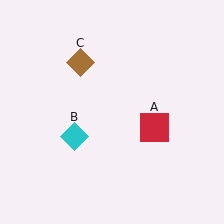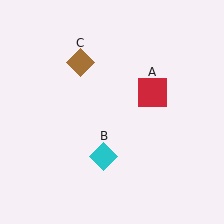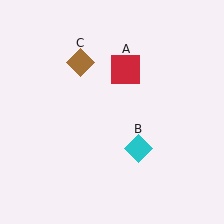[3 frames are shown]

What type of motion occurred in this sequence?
The red square (object A), cyan diamond (object B) rotated counterclockwise around the center of the scene.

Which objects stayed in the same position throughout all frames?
Brown diamond (object C) remained stationary.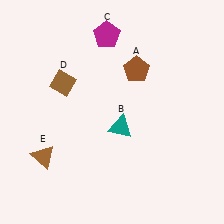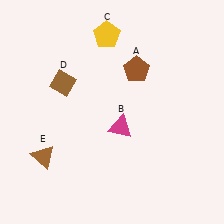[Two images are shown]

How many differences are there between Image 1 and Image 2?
There are 2 differences between the two images.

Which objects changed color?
B changed from teal to magenta. C changed from magenta to yellow.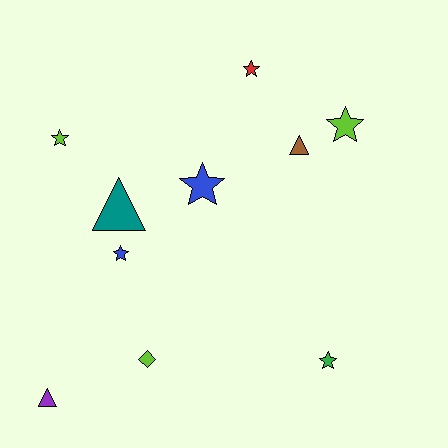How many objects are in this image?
There are 10 objects.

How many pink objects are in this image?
There are no pink objects.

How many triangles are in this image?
There are 3 triangles.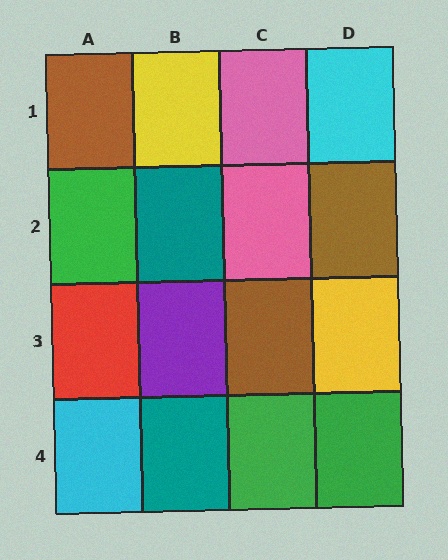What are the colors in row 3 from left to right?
Red, purple, brown, yellow.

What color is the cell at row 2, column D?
Brown.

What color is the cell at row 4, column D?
Green.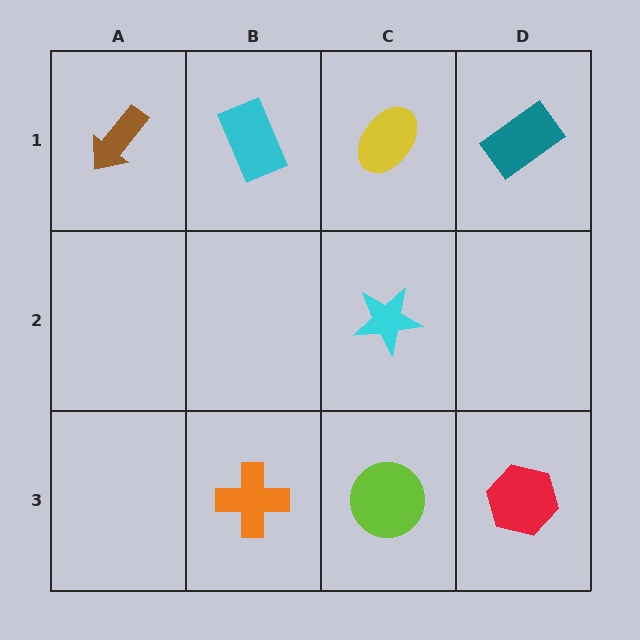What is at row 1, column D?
A teal rectangle.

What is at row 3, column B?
An orange cross.